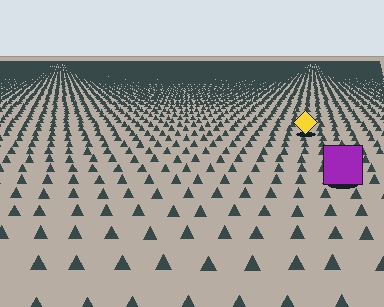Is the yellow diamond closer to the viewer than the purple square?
No. The purple square is closer — you can tell from the texture gradient: the ground texture is coarser near it.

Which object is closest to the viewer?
The purple square is closest. The texture marks near it are larger and more spread out.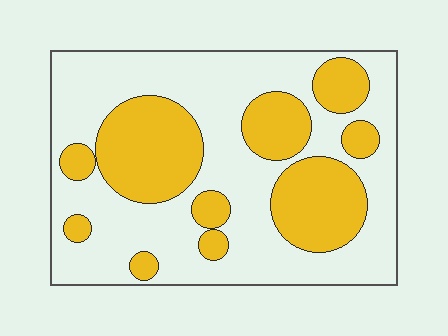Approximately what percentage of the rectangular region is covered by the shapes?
Approximately 35%.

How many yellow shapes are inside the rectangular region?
10.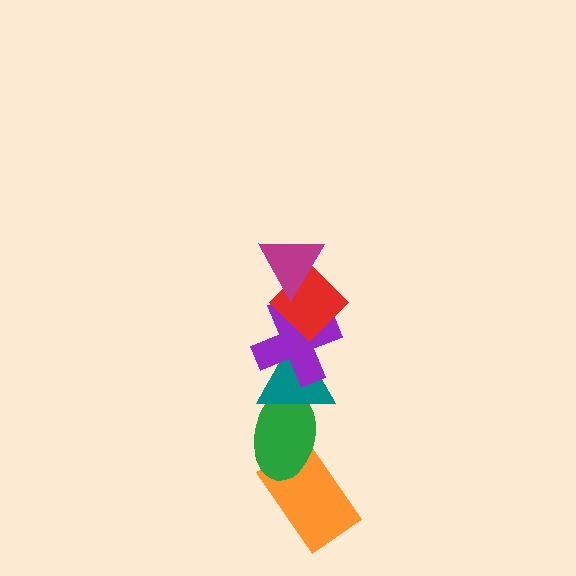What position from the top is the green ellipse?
The green ellipse is 5th from the top.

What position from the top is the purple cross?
The purple cross is 3rd from the top.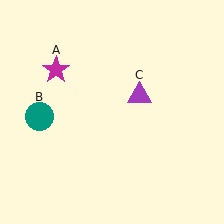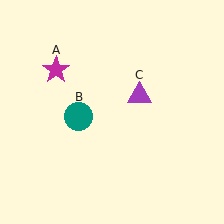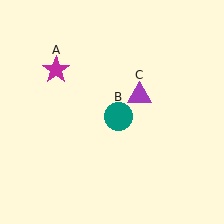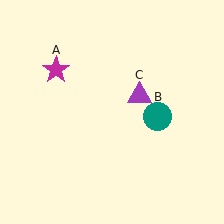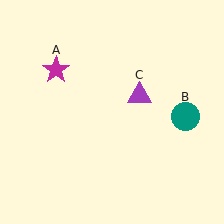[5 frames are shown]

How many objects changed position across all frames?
1 object changed position: teal circle (object B).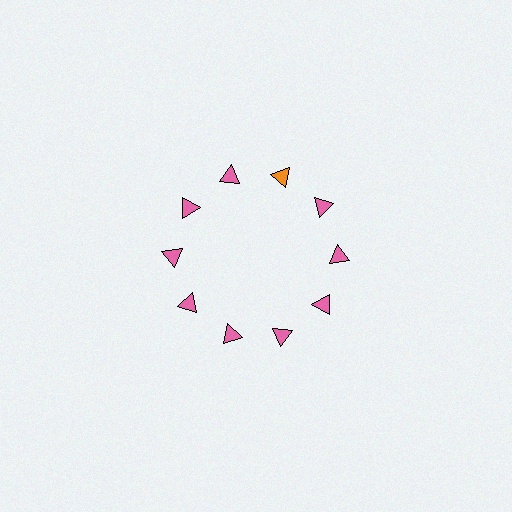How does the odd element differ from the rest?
It has a different color: orange instead of pink.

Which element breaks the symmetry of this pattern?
The orange triangle at roughly the 1 o'clock position breaks the symmetry. All other shapes are pink triangles.